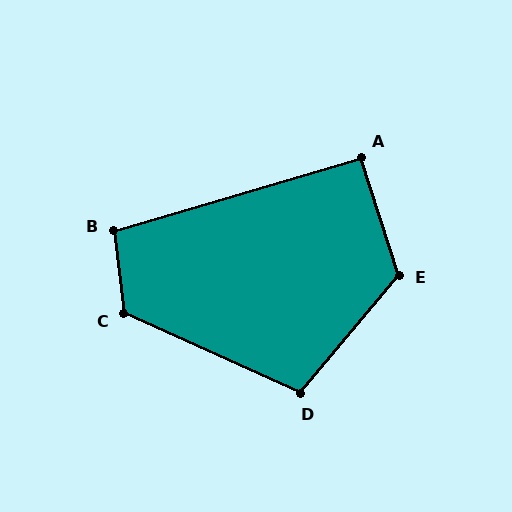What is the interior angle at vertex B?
Approximately 100 degrees (obtuse).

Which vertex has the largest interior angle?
E, at approximately 122 degrees.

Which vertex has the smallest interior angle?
A, at approximately 91 degrees.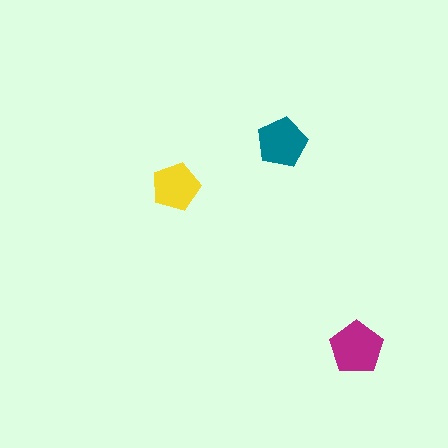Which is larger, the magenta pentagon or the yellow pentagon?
The magenta one.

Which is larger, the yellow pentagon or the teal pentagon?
The teal one.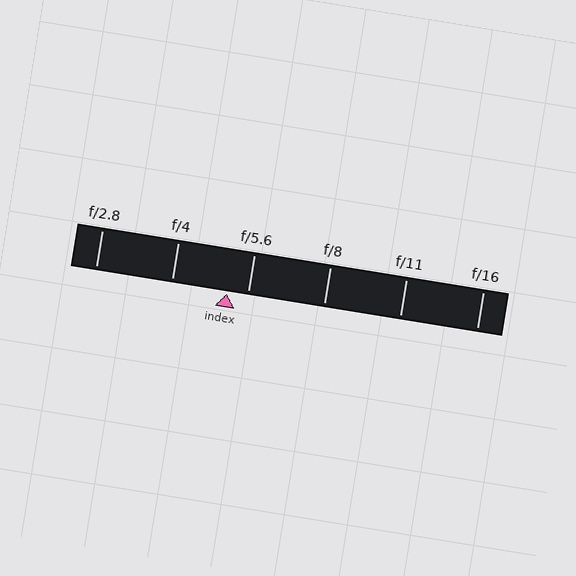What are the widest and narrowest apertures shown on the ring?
The widest aperture shown is f/2.8 and the narrowest is f/16.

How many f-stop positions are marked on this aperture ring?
There are 6 f-stop positions marked.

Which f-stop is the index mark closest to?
The index mark is closest to f/5.6.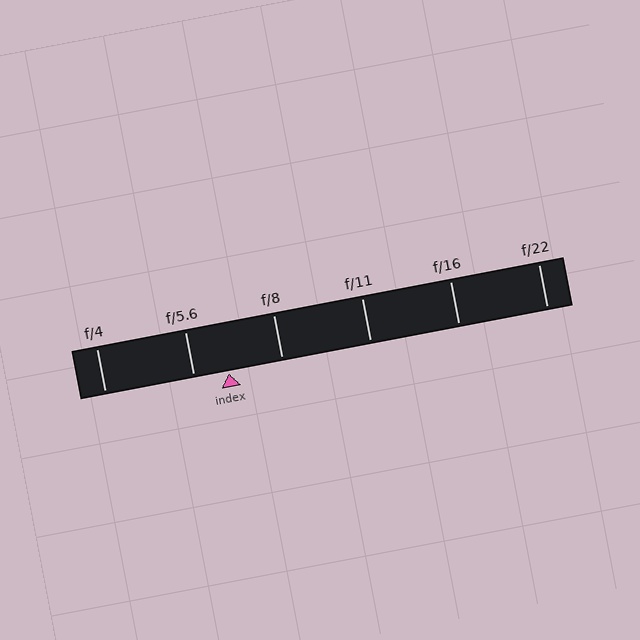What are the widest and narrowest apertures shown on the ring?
The widest aperture shown is f/4 and the narrowest is f/22.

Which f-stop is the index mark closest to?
The index mark is closest to f/5.6.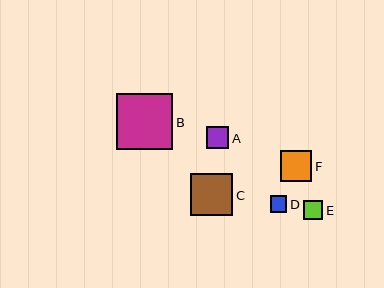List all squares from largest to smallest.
From largest to smallest: B, C, F, A, E, D.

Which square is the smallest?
Square D is the smallest with a size of approximately 17 pixels.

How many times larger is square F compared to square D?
Square F is approximately 1.9 times the size of square D.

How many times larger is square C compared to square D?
Square C is approximately 2.5 times the size of square D.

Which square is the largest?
Square B is the largest with a size of approximately 56 pixels.